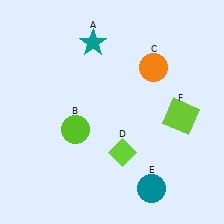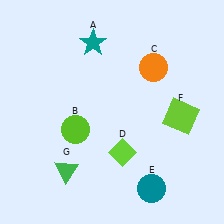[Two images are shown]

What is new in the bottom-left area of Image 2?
A green triangle (G) was added in the bottom-left area of Image 2.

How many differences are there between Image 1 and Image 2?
There is 1 difference between the two images.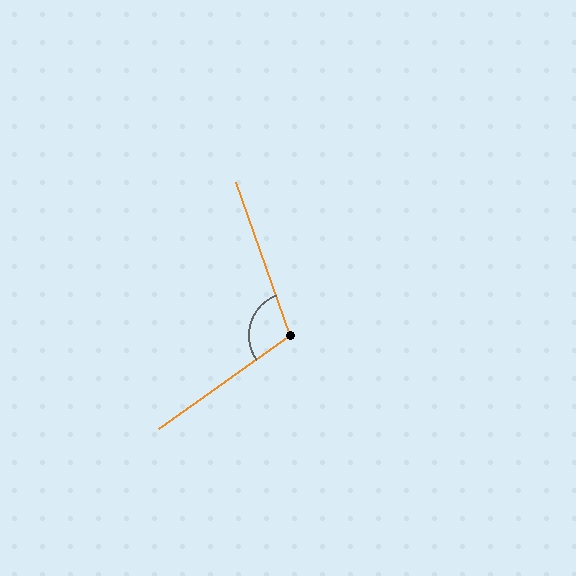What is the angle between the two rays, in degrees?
Approximately 106 degrees.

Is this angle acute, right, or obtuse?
It is obtuse.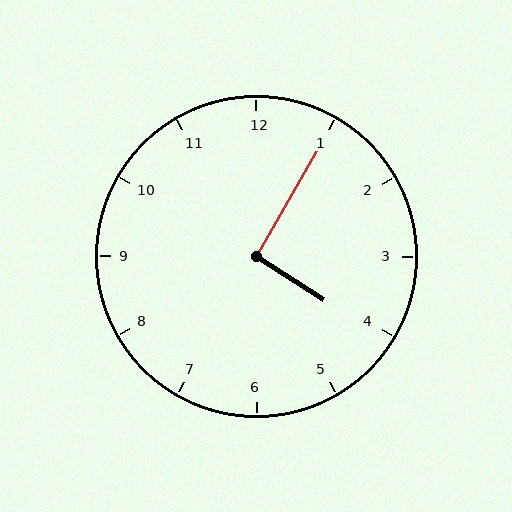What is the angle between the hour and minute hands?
Approximately 92 degrees.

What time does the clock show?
4:05.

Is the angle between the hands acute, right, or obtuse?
It is right.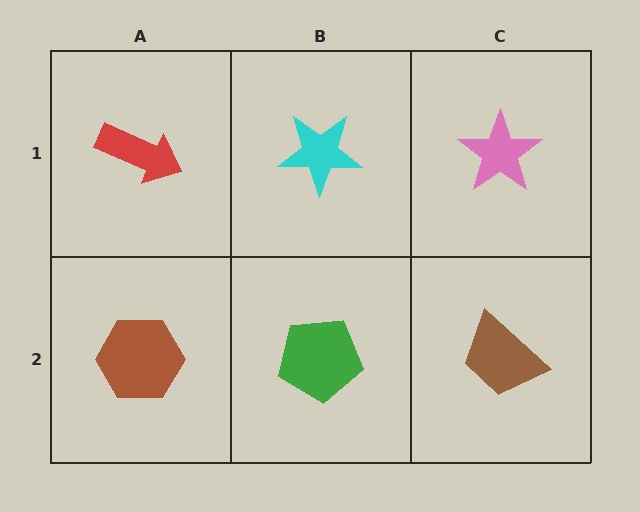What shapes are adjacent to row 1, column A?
A brown hexagon (row 2, column A), a cyan star (row 1, column B).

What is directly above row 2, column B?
A cyan star.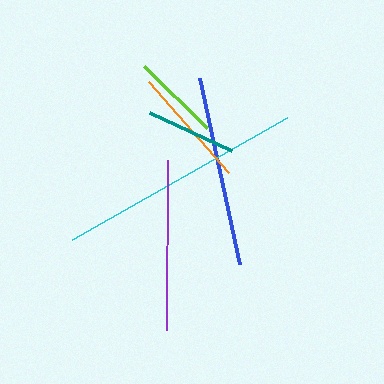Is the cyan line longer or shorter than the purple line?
The cyan line is longer than the purple line.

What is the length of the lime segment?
The lime segment is approximately 89 pixels long.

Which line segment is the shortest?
The lime line is the shortest at approximately 89 pixels.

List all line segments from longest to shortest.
From longest to shortest: cyan, blue, purple, orange, teal, lime.